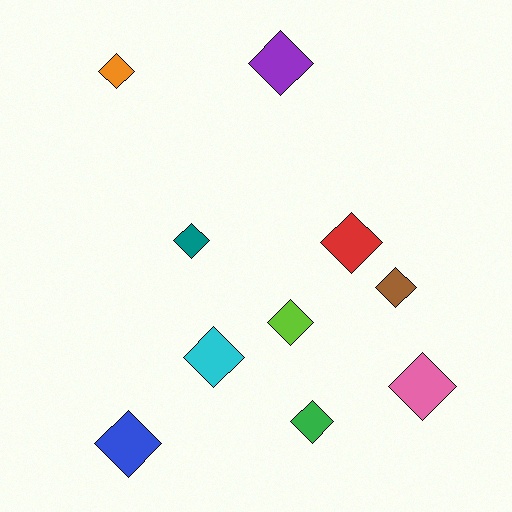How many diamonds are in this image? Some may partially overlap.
There are 10 diamonds.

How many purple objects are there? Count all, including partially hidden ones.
There is 1 purple object.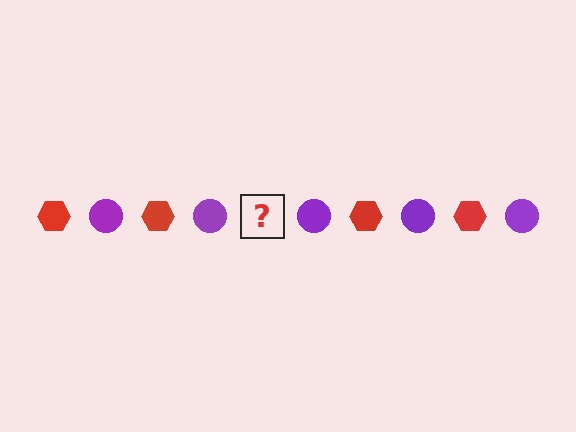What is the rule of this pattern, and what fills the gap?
The rule is that the pattern alternates between red hexagon and purple circle. The gap should be filled with a red hexagon.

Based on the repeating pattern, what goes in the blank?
The blank should be a red hexagon.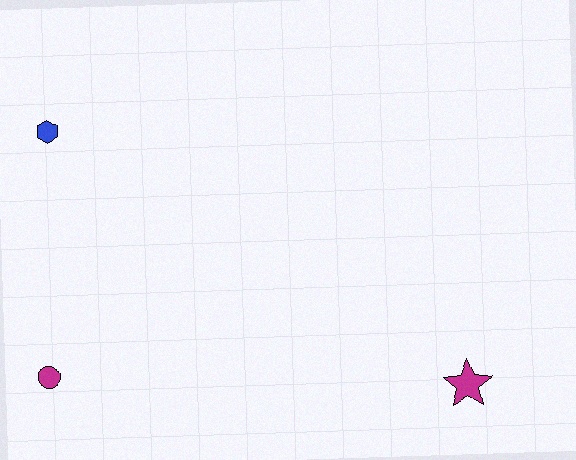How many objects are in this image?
There are 3 objects.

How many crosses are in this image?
There are no crosses.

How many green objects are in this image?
There are no green objects.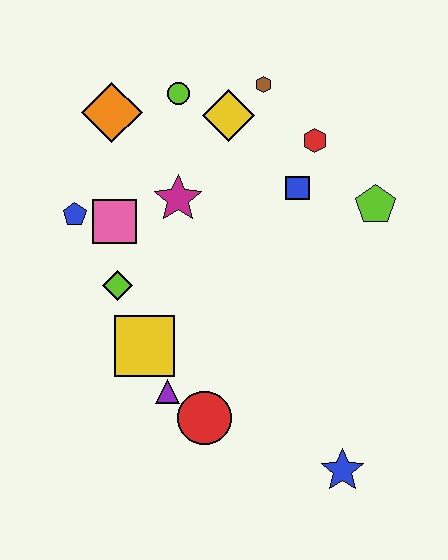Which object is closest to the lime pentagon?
The blue square is closest to the lime pentagon.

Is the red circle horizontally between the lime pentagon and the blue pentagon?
Yes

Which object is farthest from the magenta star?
The blue star is farthest from the magenta star.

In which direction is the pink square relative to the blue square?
The pink square is to the left of the blue square.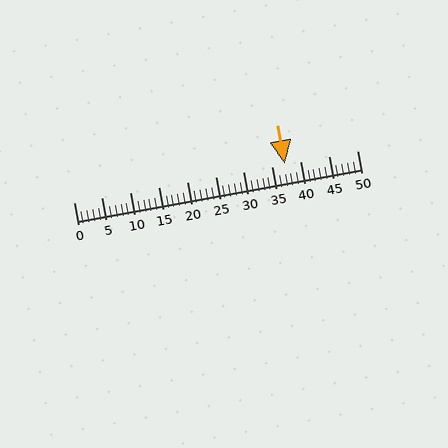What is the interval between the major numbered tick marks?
The major tick marks are spaced 5 units apart.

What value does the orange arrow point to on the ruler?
The orange arrow points to approximately 37.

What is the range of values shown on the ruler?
The ruler shows values from 0 to 50.